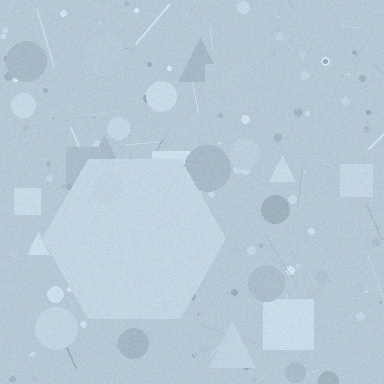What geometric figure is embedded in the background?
A hexagon is embedded in the background.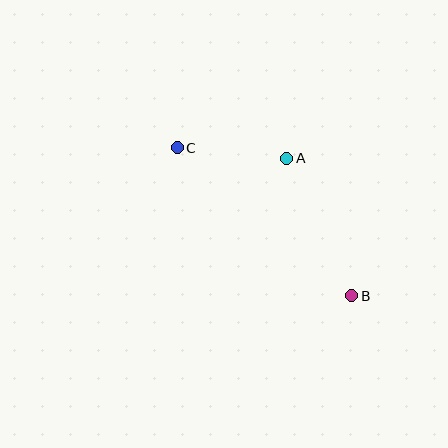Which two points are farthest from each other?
Points B and C are farthest from each other.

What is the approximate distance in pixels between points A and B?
The distance between A and B is approximately 152 pixels.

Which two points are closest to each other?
Points A and C are closest to each other.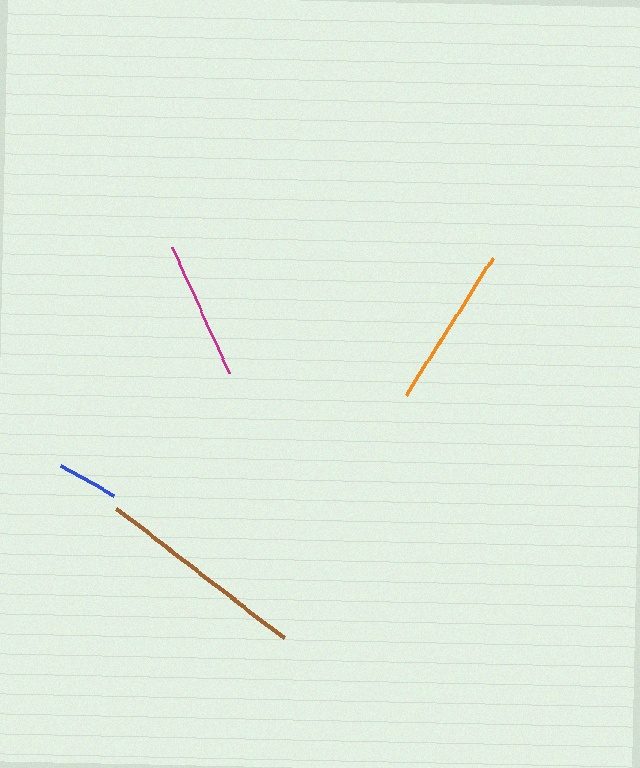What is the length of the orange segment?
The orange segment is approximately 162 pixels long.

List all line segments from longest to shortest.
From longest to shortest: brown, orange, magenta, blue.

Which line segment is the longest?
The brown line is the longest at approximately 212 pixels.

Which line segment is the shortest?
The blue line is the shortest at approximately 60 pixels.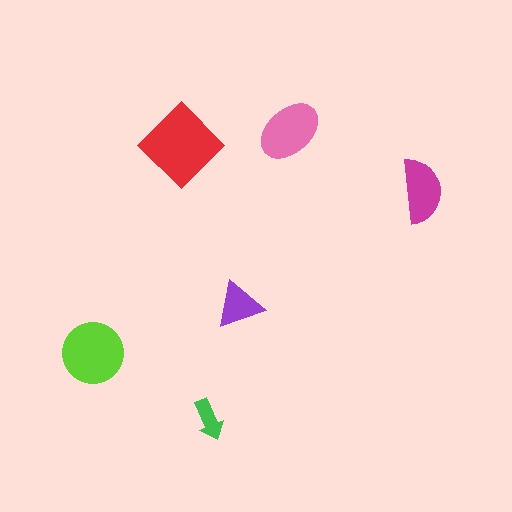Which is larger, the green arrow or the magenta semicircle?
The magenta semicircle.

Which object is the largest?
The red diamond.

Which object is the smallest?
The green arrow.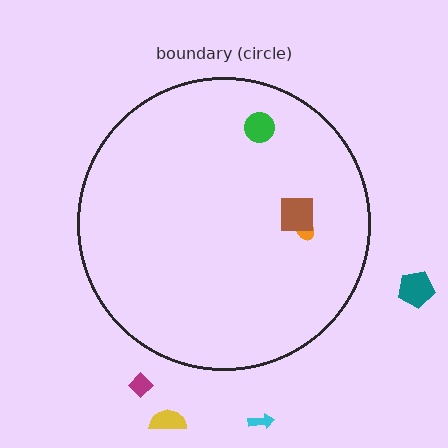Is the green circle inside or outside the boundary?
Inside.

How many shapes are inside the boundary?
3 inside, 4 outside.